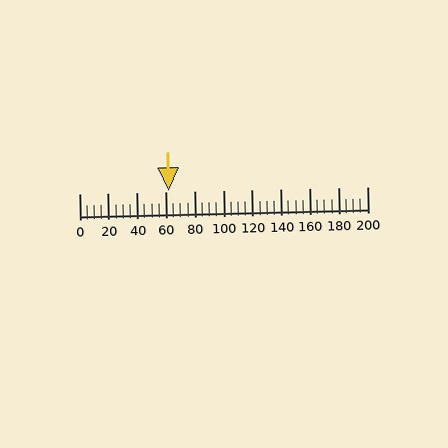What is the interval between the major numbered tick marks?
The major tick marks are spaced 20 units apart.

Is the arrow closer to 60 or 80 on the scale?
The arrow is closer to 60.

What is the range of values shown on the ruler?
The ruler shows values from 0 to 200.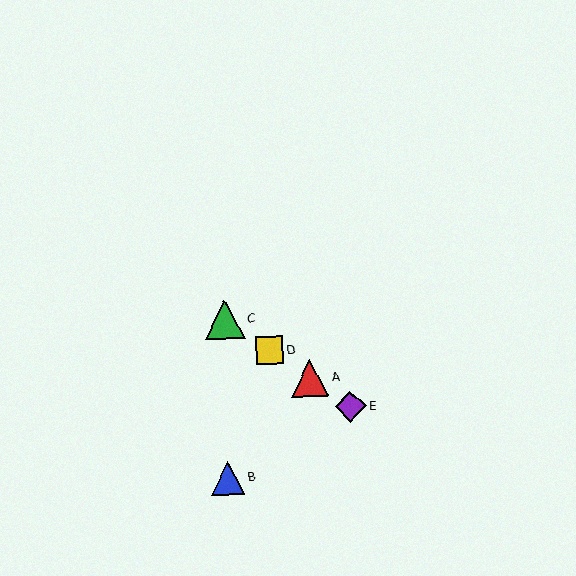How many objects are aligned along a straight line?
4 objects (A, C, D, E) are aligned along a straight line.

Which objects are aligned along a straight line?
Objects A, C, D, E are aligned along a straight line.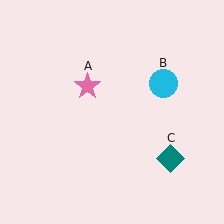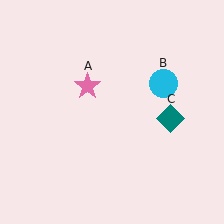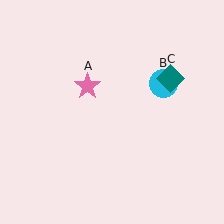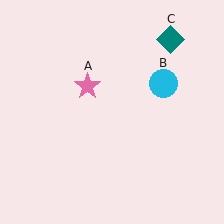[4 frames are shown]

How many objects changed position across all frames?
1 object changed position: teal diamond (object C).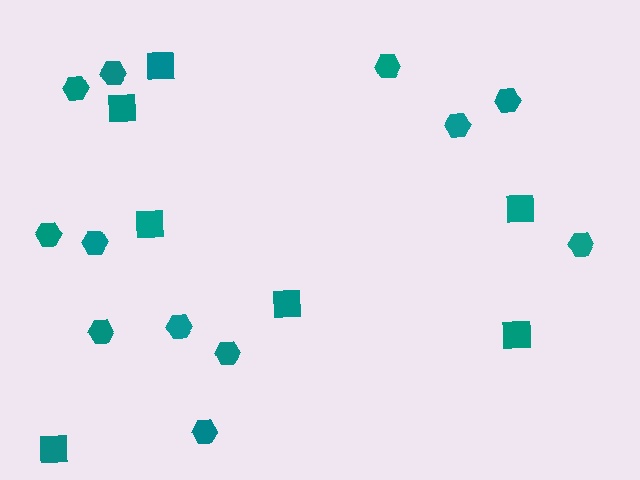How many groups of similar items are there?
There are 2 groups: one group of hexagons (12) and one group of squares (7).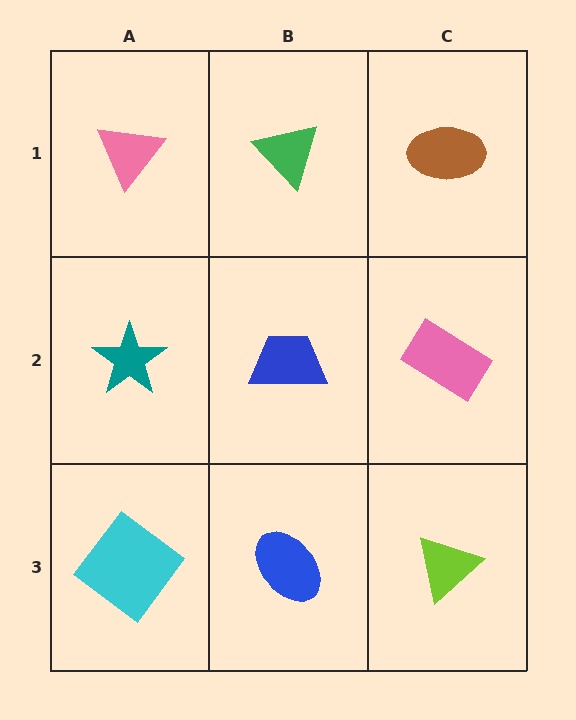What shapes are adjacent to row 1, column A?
A teal star (row 2, column A), a green triangle (row 1, column B).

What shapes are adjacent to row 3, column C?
A pink rectangle (row 2, column C), a blue ellipse (row 3, column B).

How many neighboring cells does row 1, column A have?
2.